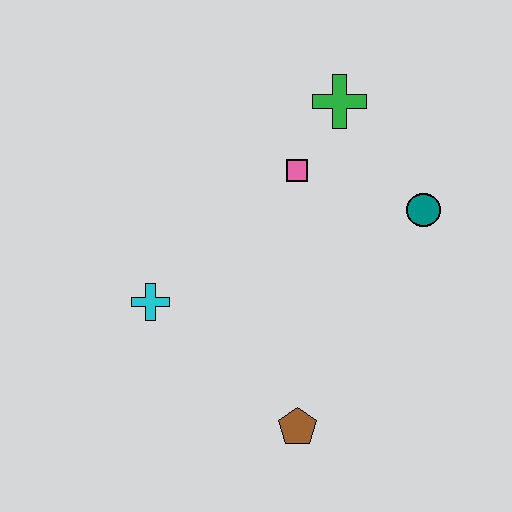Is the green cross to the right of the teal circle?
No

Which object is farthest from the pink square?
The brown pentagon is farthest from the pink square.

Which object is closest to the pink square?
The green cross is closest to the pink square.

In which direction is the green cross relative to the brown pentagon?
The green cross is above the brown pentagon.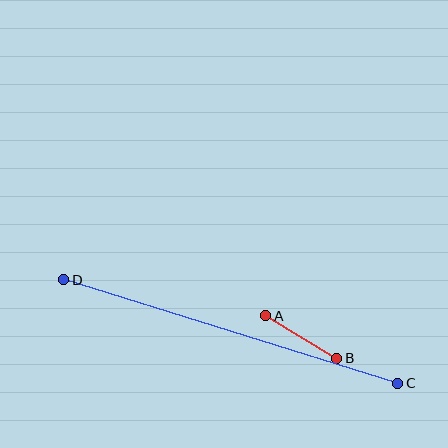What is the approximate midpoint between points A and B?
The midpoint is at approximately (301, 337) pixels.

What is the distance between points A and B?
The distance is approximately 83 pixels.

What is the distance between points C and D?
The distance is approximately 350 pixels.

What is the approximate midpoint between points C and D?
The midpoint is at approximately (231, 332) pixels.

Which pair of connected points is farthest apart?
Points C and D are farthest apart.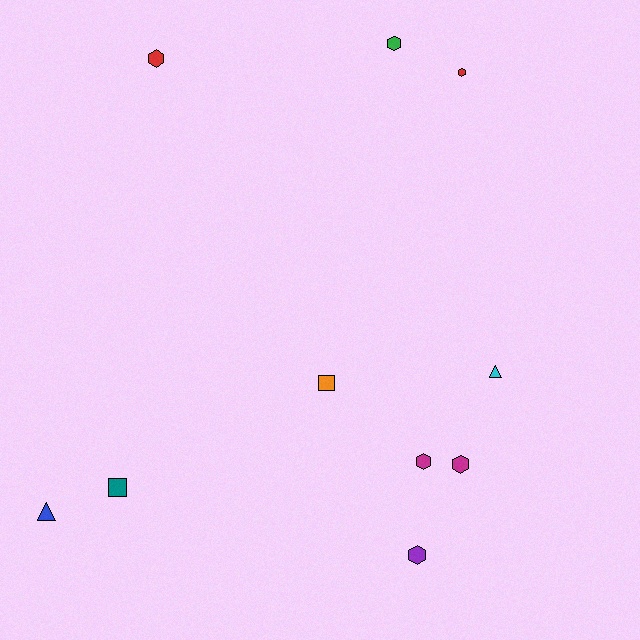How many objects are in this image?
There are 10 objects.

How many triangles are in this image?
There are 2 triangles.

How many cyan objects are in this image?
There is 1 cyan object.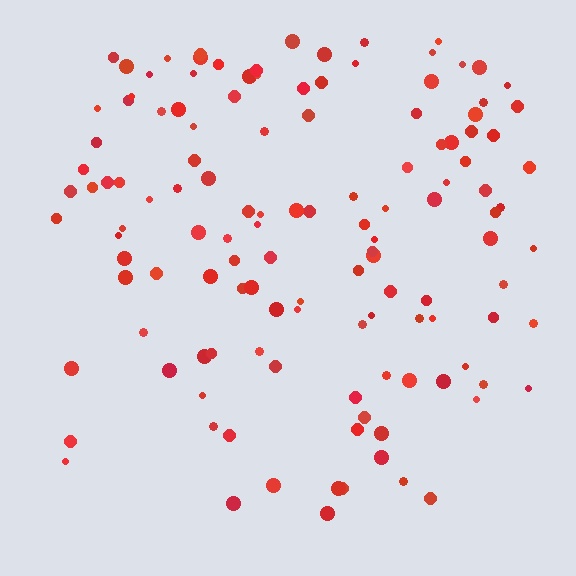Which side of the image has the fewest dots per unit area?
The bottom.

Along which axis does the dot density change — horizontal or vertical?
Vertical.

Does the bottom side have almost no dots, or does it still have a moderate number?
Still a moderate number, just noticeably fewer than the top.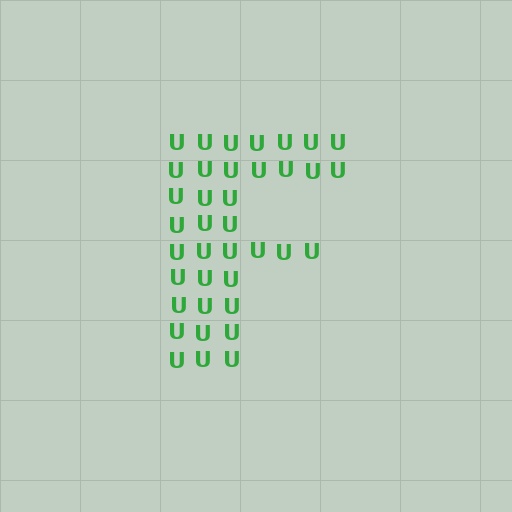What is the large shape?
The large shape is the letter F.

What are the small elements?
The small elements are letter U's.